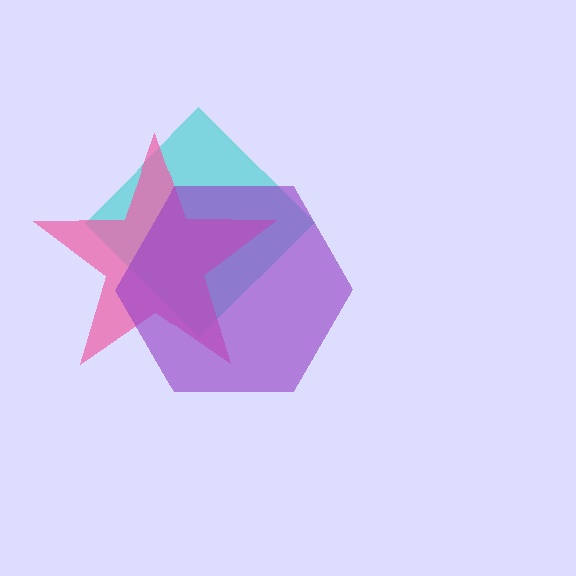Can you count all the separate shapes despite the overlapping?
Yes, there are 3 separate shapes.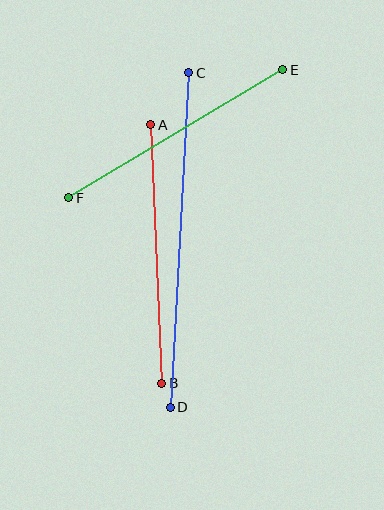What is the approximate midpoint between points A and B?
The midpoint is at approximately (156, 254) pixels.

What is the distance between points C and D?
The distance is approximately 335 pixels.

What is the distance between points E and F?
The distance is approximately 249 pixels.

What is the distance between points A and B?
The distance is approximately 259 pixels.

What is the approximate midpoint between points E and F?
The midpoint is at approximately (176, 134) pixels.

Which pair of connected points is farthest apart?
Points C and D are farthest apart.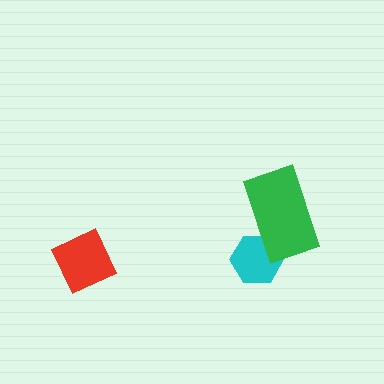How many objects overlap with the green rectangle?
1 object overlaps with the green rectangle.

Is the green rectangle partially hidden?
No, no other shape covers it.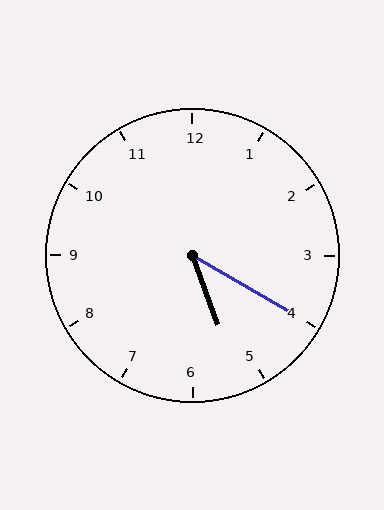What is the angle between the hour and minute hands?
Approximately 40 degrees.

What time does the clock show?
5:20.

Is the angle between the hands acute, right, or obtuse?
It is acute.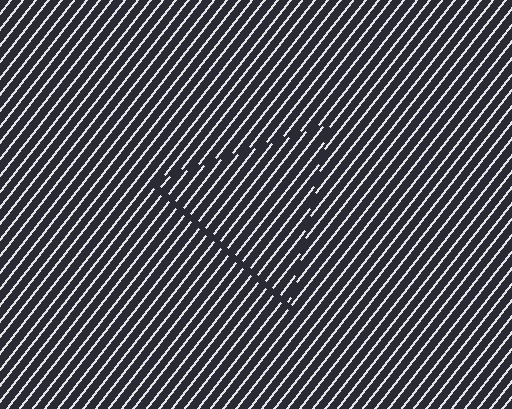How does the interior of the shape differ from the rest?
The interior of the shape contains the same grating, shifted by half a period — the contour is defined by the phase discontinuity where line-ends from the inner and outer gratings abut.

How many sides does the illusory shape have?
3 sides — the line-ends trace a triangle.